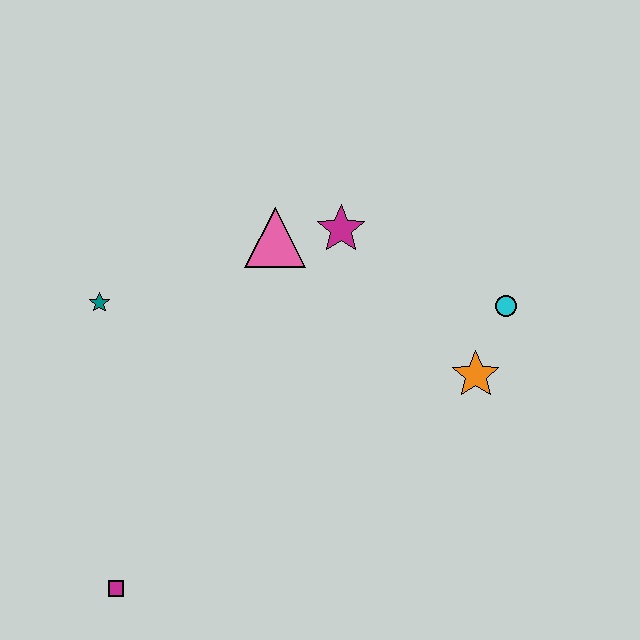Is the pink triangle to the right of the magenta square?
Yes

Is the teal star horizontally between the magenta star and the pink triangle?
No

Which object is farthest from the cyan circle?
The magenta square is farthest from the cyan circle.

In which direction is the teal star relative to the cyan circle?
The teal star is to the left of the cyan circle.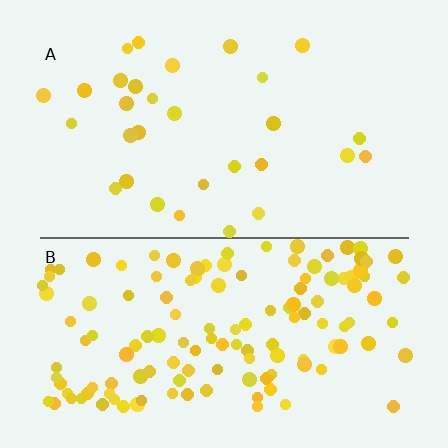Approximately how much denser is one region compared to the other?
Approximately 4.6× — region B over region A.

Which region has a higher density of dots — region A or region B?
B (the bottom).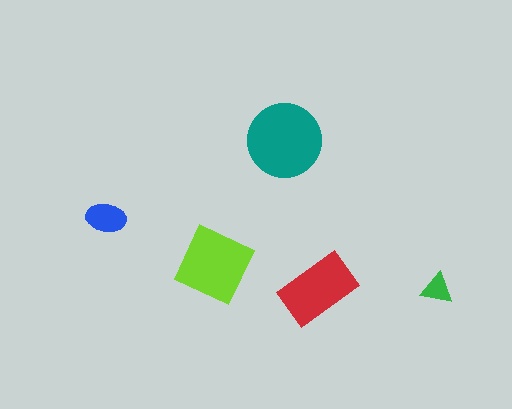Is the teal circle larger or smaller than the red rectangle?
Larger.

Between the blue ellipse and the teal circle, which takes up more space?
The teal circle.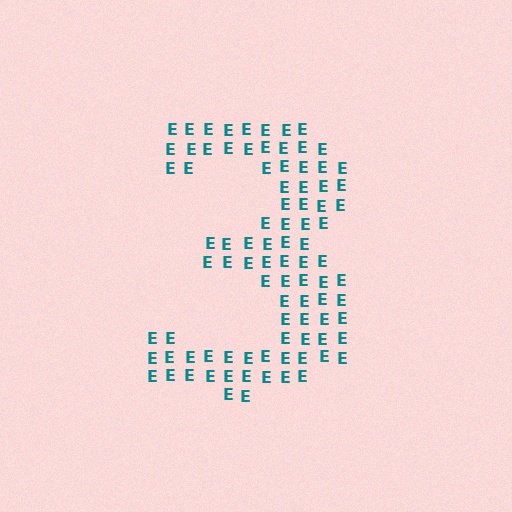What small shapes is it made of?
It is made of small letter E's.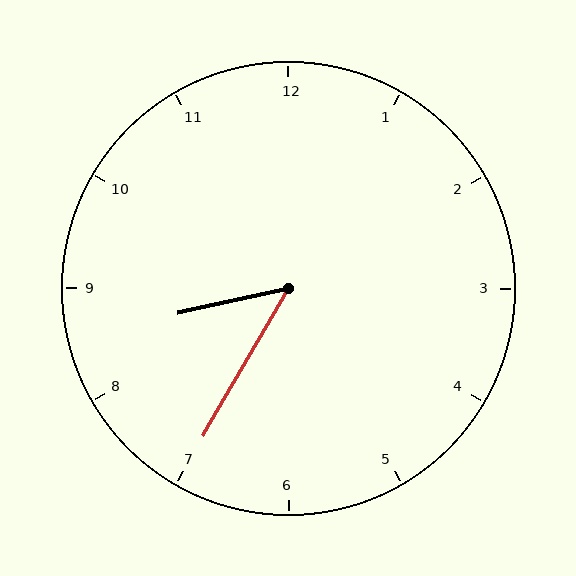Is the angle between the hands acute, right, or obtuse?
It is acute.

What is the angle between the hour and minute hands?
Approximately 48 degrees.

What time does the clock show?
8:35.